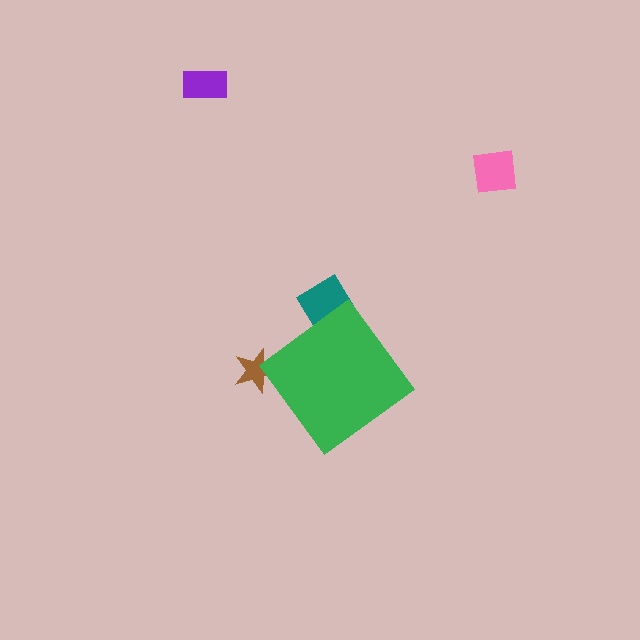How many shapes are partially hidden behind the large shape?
2 shapes are partially hidden.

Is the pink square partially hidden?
No, the pink square is fully visible.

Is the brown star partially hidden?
Yes, the brown star is partially hidden behind the green diamond.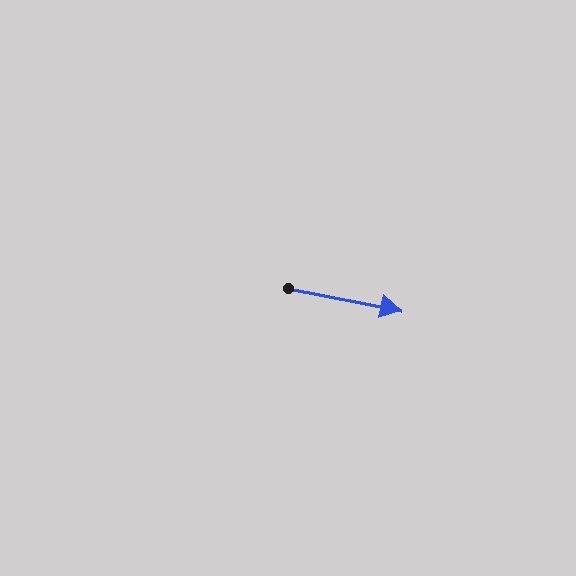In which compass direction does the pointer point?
East.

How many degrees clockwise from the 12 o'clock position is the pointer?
Approximately 101 degrees.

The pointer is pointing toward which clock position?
Roughly 3 o'clock.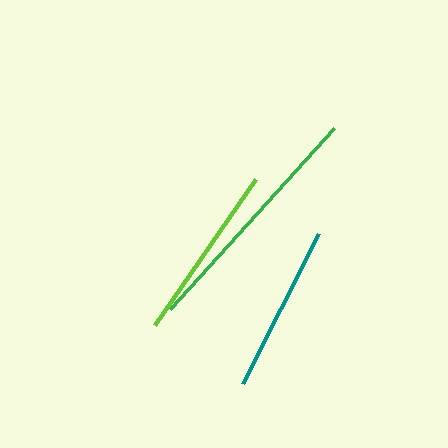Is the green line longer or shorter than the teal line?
The green line is longer than the teal line.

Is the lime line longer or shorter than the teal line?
The lime line is longer than the teal line.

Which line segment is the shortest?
The teal line is the shortest at approximately 168 pixels.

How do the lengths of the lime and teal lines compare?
The lime and teal lines are approximately the same length.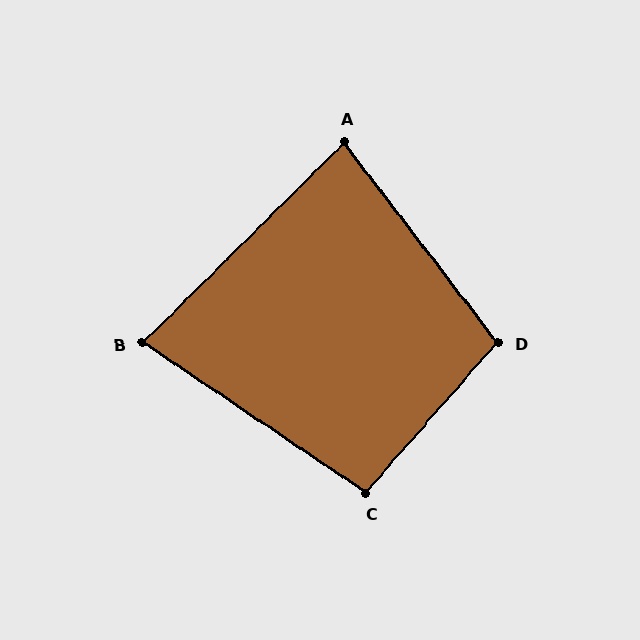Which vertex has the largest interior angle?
D, at approximately 101 degrees.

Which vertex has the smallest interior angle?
B, at approximately 79 degrees.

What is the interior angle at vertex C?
Approximately 97 degrees (obtuse).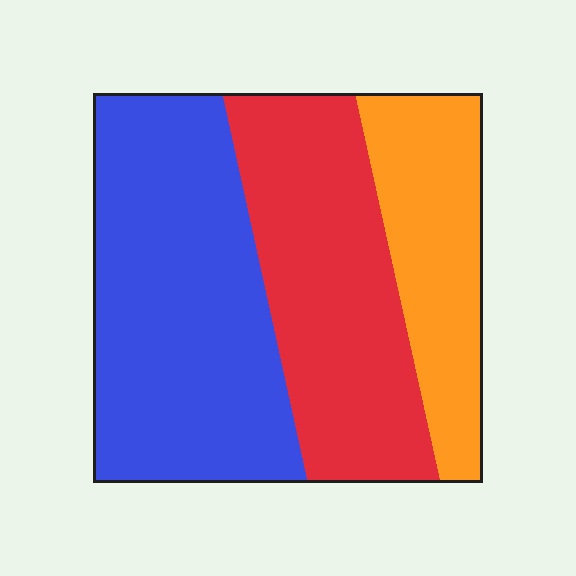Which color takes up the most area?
Blue, at roughly 45%.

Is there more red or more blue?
Blue.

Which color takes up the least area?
Orange, at roughly 20%.